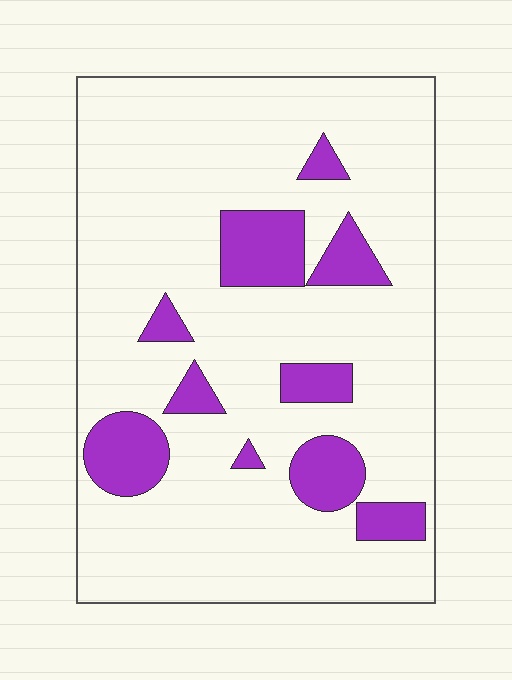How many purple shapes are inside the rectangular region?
10.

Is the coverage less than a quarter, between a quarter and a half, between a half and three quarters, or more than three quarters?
Less than a quarter.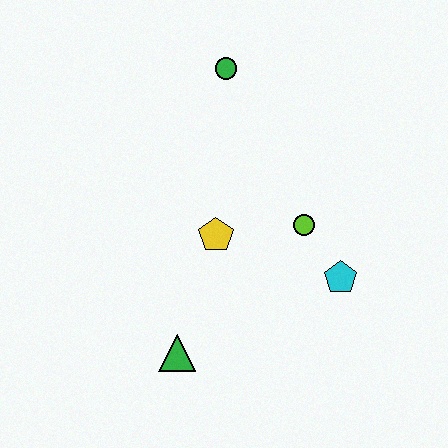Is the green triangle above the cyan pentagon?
No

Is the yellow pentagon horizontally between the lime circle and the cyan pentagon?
No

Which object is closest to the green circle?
The yellow pentagon is closest to the green circle.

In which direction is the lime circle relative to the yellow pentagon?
The lime circle is to the right of the yellow pentagon.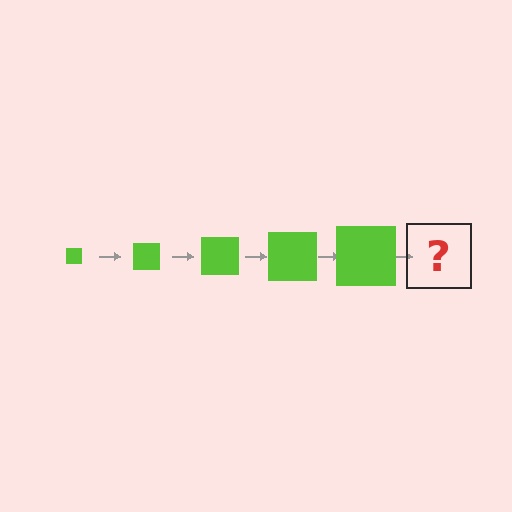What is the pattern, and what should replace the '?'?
The pattern is that the square gets progressively larger each step. The '?' should be a lime square, larger than the previous one.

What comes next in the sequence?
The next element should be a lime square, larger than the previous one.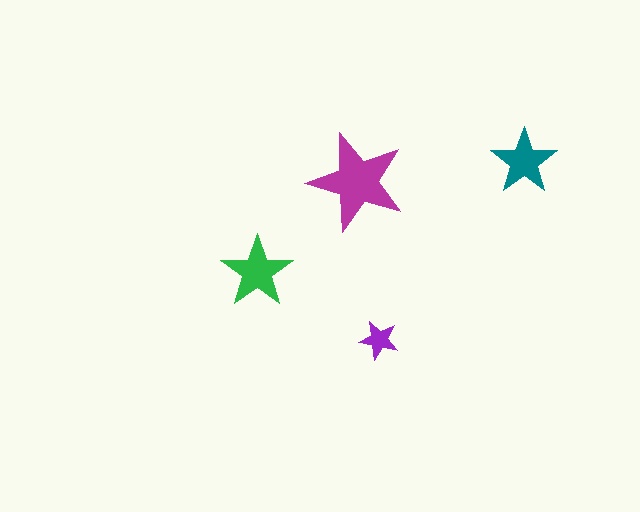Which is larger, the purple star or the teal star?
The teal one.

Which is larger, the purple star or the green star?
The green one.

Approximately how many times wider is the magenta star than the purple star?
About 2.5 times wider.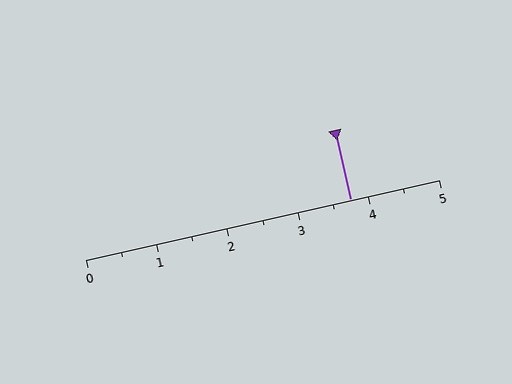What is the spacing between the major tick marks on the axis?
The major ticks are spaced 1 apart.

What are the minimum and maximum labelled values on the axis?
The axis runs from 0 to 5.